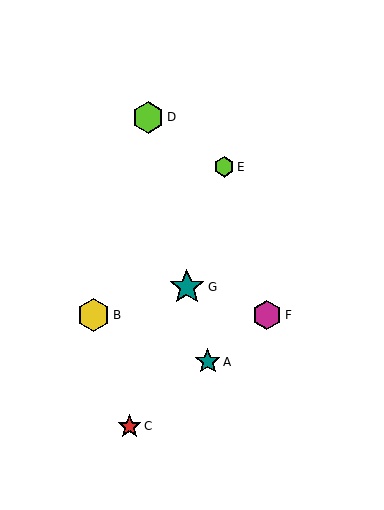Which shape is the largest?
The teal star (labeled G) is the largest.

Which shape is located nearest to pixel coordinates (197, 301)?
The teal star (labeled G) at (187, 287) is nearest to that location.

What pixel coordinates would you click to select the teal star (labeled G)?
Click at (187, 287) to select the teal star G.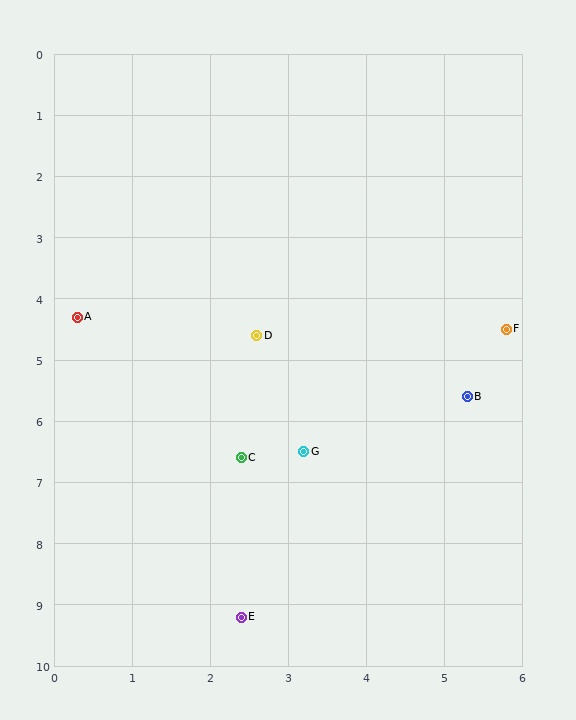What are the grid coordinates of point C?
Point C is at approximately (2.4, 6.6).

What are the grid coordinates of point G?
Point G is at approximately (3.2, 6.5).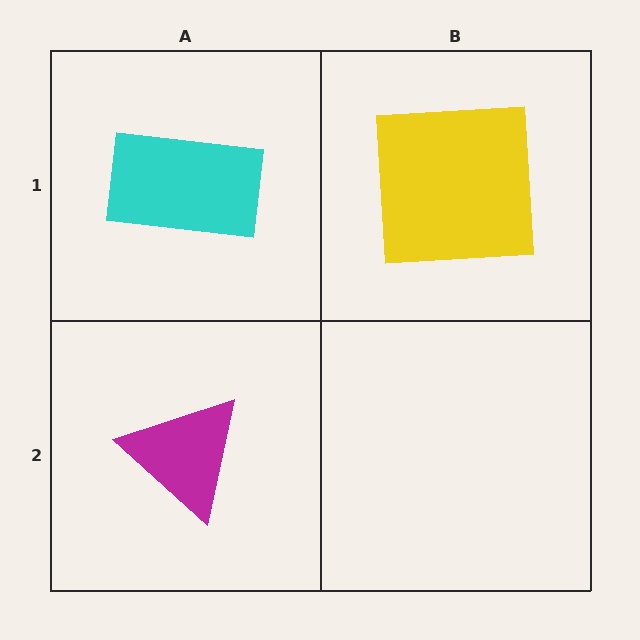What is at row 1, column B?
A yellow square.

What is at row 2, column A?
A magenta triangle.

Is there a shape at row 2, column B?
No, that cell is empty.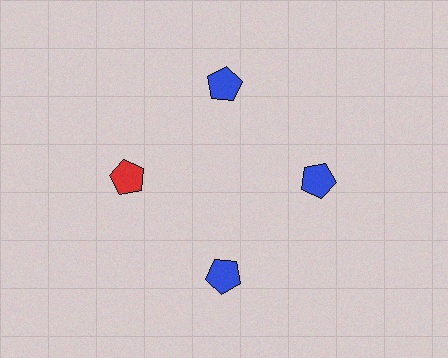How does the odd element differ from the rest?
It has a different color: red instead of blue.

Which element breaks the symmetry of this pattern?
The red pentagon at roughly the 9 o'clock position breaks the symmetry. All other shapes are blue pentagons.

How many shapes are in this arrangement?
There are 4 shapes arranged in a ring pattern.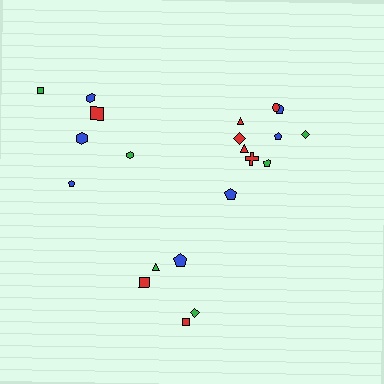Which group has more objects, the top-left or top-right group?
The top-right group.